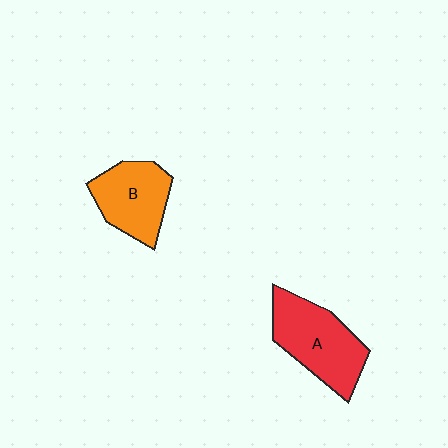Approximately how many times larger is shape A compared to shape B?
Approximately 1.2 times.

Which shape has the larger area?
Shape A (red).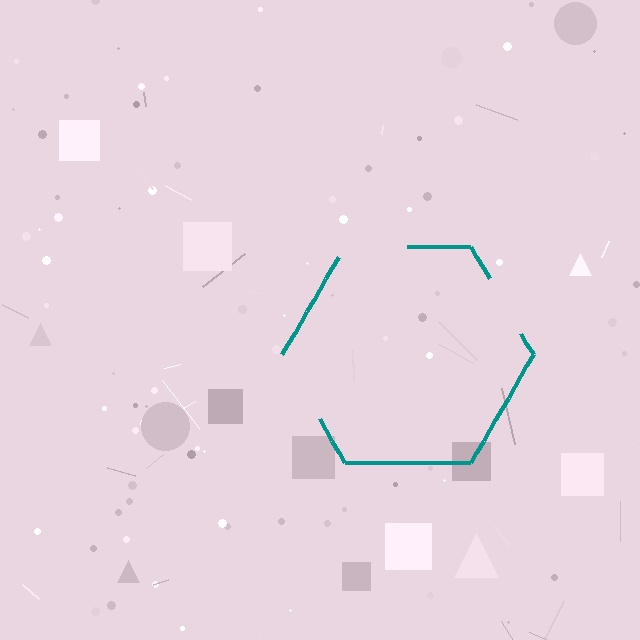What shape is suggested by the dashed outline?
The dashed outline suggests a hexagon.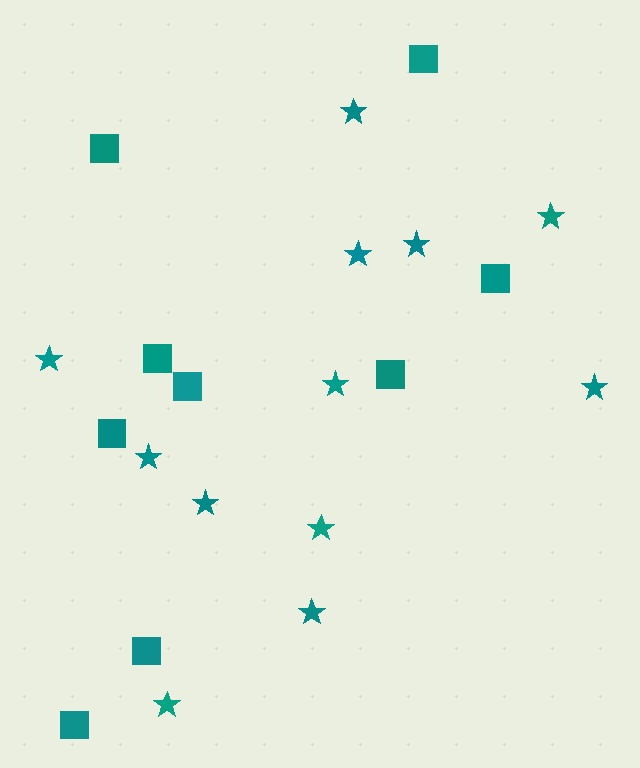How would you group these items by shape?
There are 2 groups: one group of squares (9) and one group of stars (12).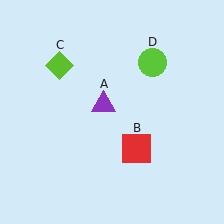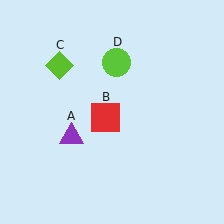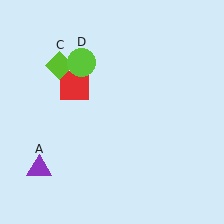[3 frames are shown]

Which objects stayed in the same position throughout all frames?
Lime diamond (object C) remained stationary.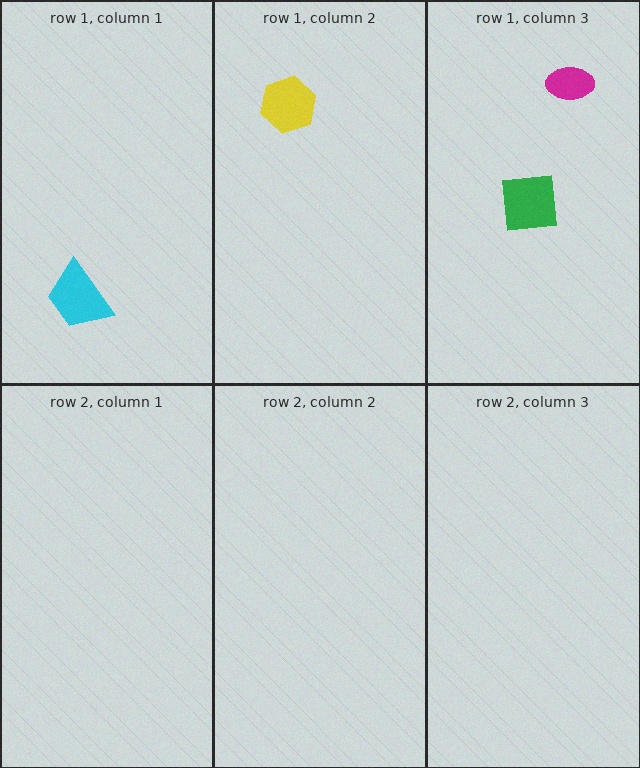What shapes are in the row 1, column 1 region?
The cyan trapezoid.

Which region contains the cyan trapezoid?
The row 1, column 1 region.